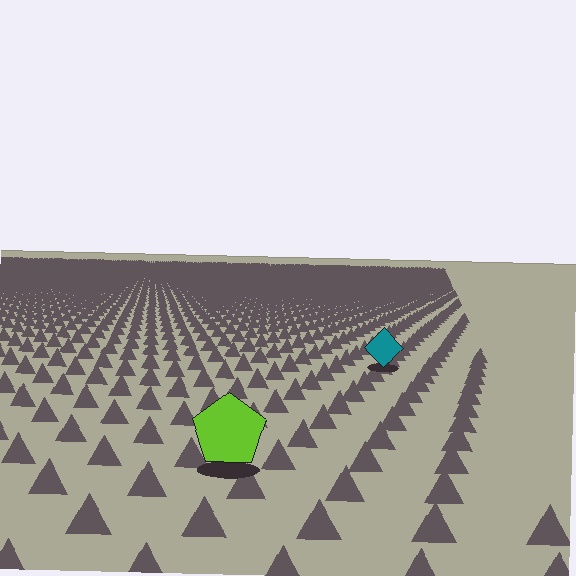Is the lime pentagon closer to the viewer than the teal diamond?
Yes. The lime pentagon is closer — you can tell from the texture gradient: the ground texture is coarser near it.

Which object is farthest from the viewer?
The teal diamond is farthest from the viewer. It appears smaller and the ground texture around it is denser.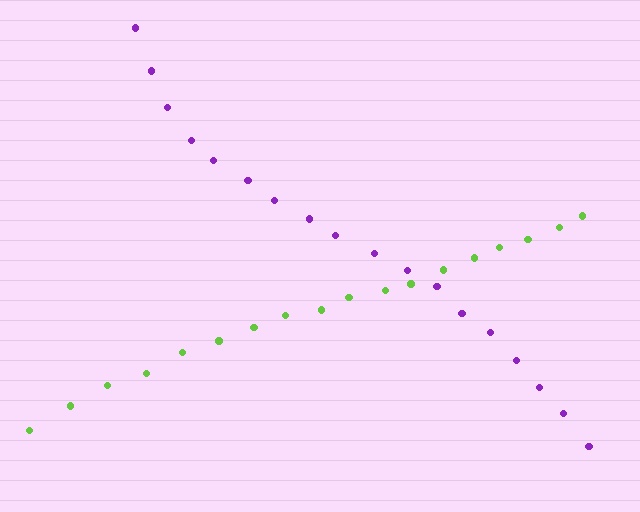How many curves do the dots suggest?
There are 2 distinct paths.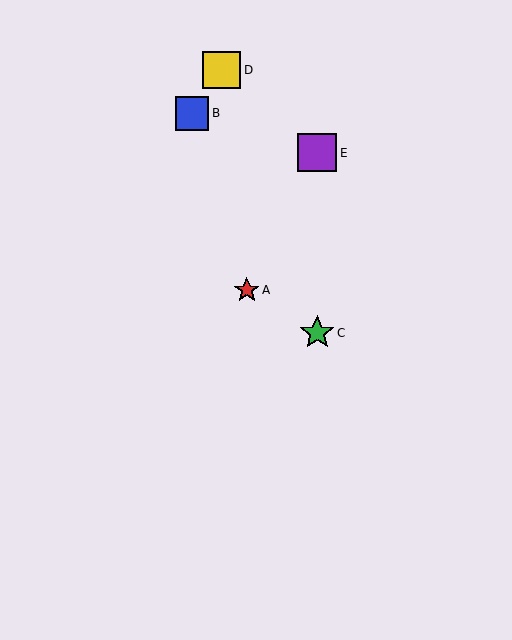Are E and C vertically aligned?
Yes, both are at x≈317.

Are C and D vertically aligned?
No, C is at x≈317 and D is at x≈222.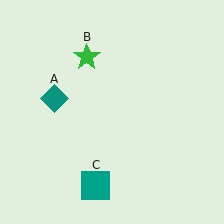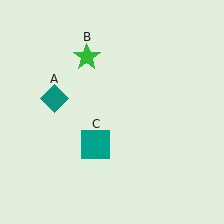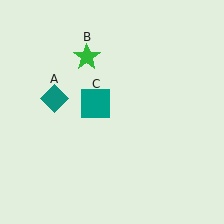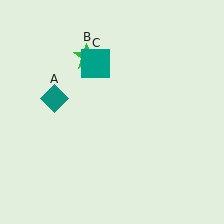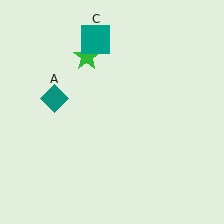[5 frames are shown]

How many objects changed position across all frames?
1 object changed position: teal square (object C).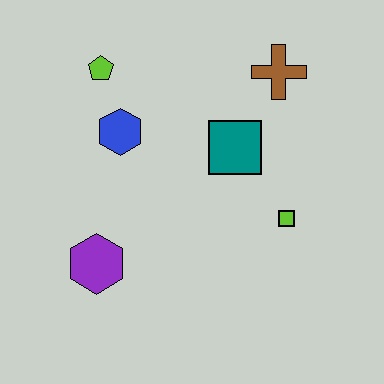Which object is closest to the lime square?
The teal square is closest to the lime square.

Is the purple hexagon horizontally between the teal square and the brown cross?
No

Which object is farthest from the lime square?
The lime pentagon is farthest from the lime square.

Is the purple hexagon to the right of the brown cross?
No